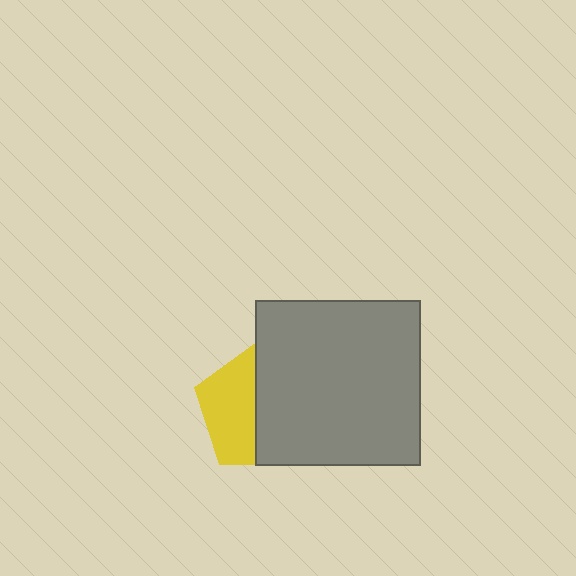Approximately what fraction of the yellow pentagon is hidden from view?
Roughly 55% of the yellow pentagon is hidden behind the gray square.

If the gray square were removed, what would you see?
You would see the complete yellow pentagon.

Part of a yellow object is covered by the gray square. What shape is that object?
It is a pentagon.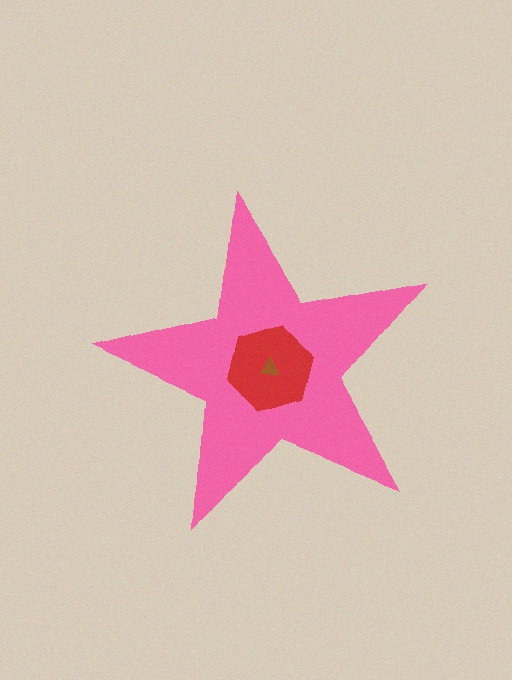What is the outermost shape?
The pink star.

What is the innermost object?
The brown triangle.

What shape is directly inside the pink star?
The red hexagon.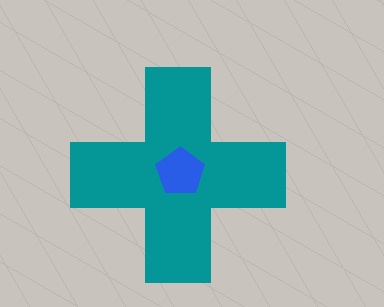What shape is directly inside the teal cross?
The blue pentagon.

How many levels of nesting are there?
2.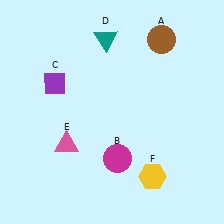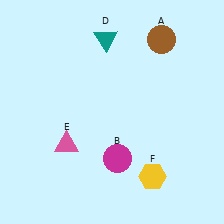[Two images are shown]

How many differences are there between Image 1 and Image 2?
There is 1 difference between the two images.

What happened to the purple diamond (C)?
The purple diamond (C) was removed in Image 2. It was in the top-left area of Image 1.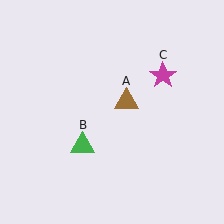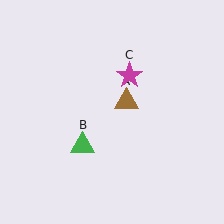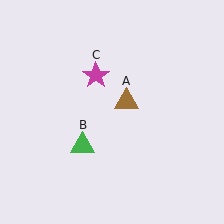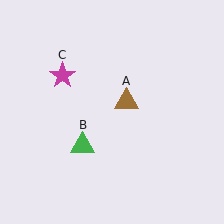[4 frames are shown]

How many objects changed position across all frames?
1 object changed position: magenta star (object C).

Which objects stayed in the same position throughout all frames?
Brown triangle (object A) and green triangle (object B) remained stationary.